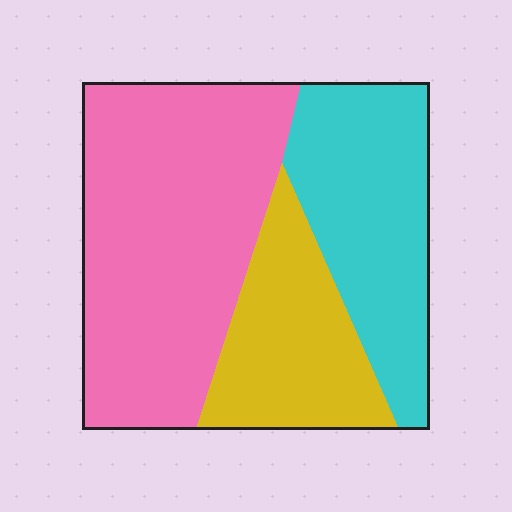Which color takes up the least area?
Yellow, at roughly 20%.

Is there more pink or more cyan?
Pink.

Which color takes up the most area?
Pink, at roughly 50%.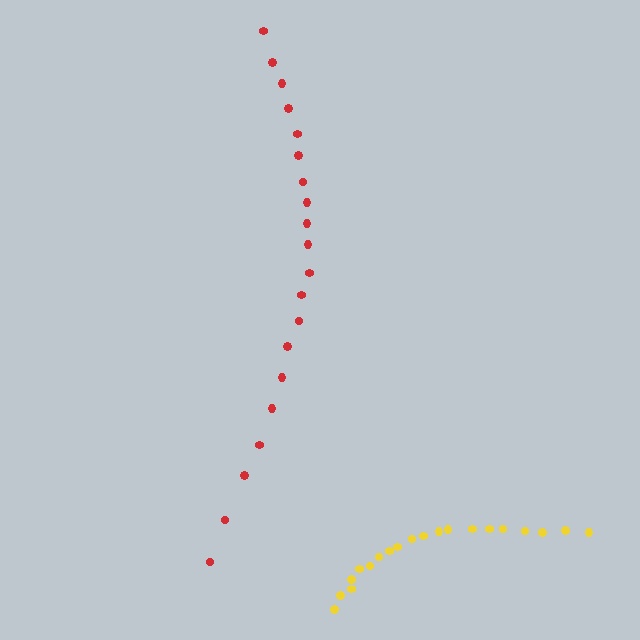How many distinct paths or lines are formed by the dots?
There are 2 distinct paths.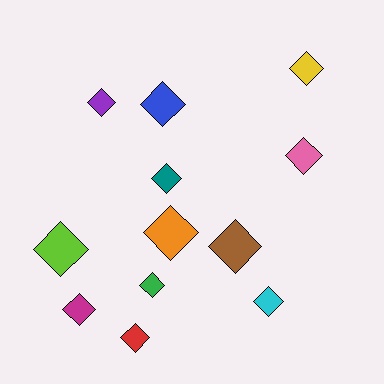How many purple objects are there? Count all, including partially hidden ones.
There is 1 purple object.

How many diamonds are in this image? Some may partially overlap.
There are 12 diamonds.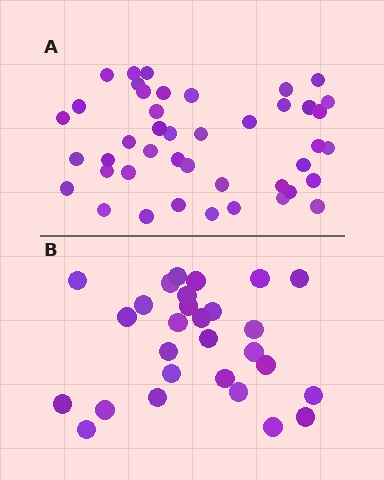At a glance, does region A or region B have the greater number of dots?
Region A (the top region) has more dots.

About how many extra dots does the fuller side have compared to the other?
Region A has approximately 15 more dots than region B.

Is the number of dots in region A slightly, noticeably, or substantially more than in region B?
Region A has substantially more. The ratio is roughly 1.5 to 1.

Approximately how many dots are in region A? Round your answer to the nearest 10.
About 40 dots. (The exact count is 43, which rounds to 40.)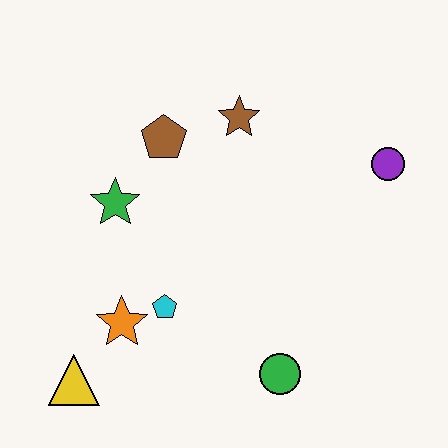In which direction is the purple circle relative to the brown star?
The purple circle is to the right of the brown star.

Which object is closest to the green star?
The brown pentagon is closest to the green star.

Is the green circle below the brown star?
Yes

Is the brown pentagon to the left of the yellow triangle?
No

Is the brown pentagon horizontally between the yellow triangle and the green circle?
Yes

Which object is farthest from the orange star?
The purple circle is farthest from the orange star.